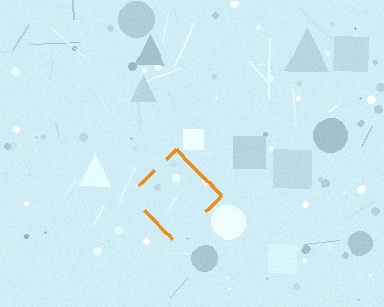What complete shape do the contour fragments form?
The contour fragments form a diamond.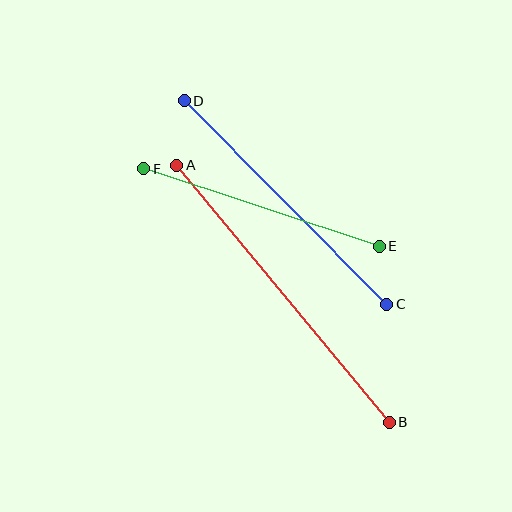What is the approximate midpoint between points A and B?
The midpoint is at approximately (283, 294) pixels.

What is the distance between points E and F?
The distance is approximately 248 pixels.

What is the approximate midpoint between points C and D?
The midpoint is at approximately (285, 202) pixels.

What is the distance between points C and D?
The distance is approximately 287 pixels.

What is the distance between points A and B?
The distance is approximately 333 pixels.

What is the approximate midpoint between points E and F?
The midpoint is at approximately (261, 207) pixels.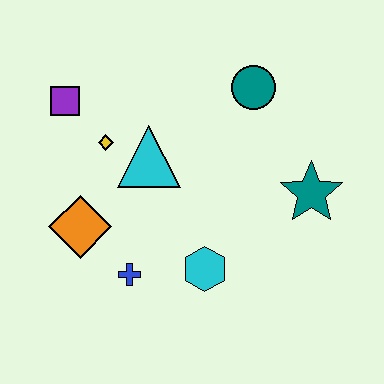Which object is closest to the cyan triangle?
The yellow diamond is closest to the cyan triangle.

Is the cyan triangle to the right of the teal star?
No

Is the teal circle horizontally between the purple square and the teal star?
Yes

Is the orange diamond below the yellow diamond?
Yes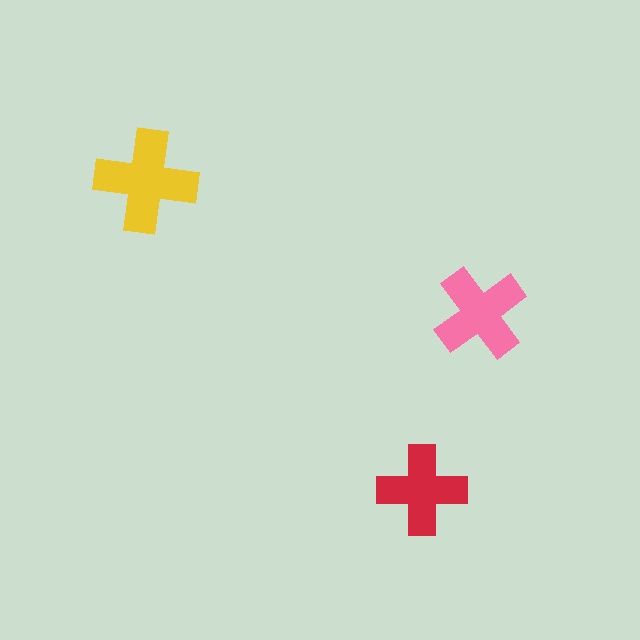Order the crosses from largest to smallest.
the yellow one, the pink one, the red one.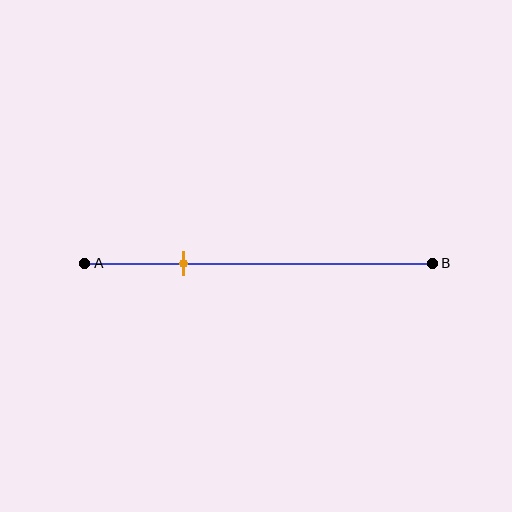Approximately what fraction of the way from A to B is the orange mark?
The orange mark is approximately 30% of the way from A to B.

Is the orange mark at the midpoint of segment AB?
No, the mark is at about 30% from A, not at the 50% midpoint.